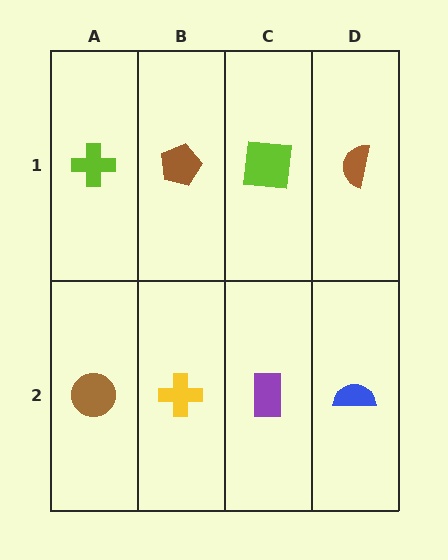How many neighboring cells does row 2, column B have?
3.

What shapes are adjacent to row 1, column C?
A purple rectangle (row 2, column C), a brown pentagon (row 1, column B), a brown semicircle (row 1, column D).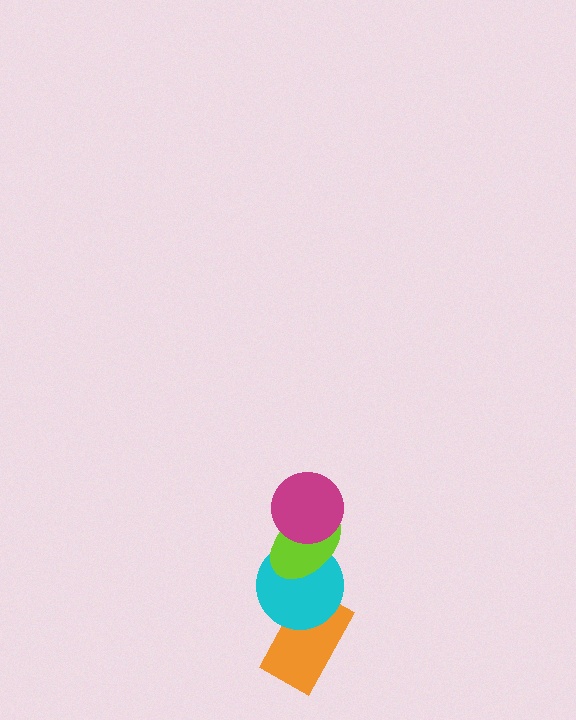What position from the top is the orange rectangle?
The orange rectangle is 4th from the top.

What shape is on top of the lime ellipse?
The magenta circle is on top of the lime ellipse.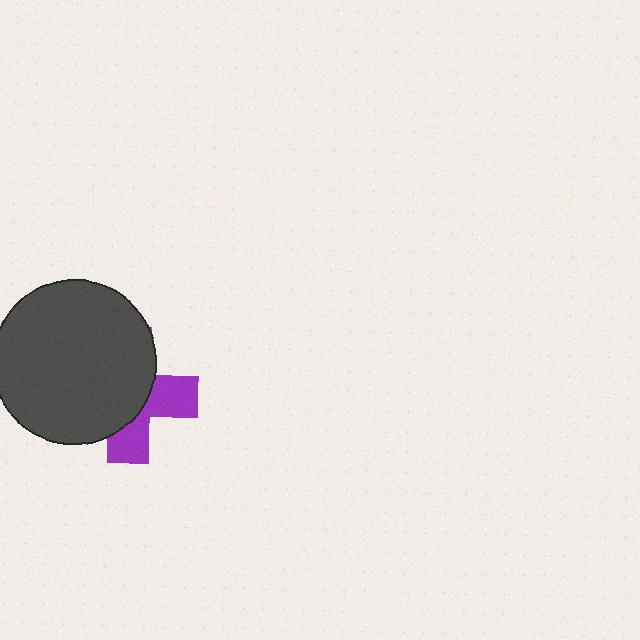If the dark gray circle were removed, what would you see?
You would see the complete purple cross.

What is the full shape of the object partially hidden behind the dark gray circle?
The partially hidden object is a purple cross.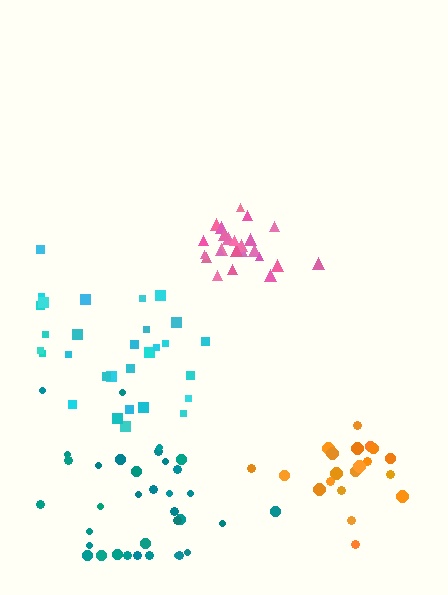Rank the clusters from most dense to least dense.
pink, orange, teal, cyan.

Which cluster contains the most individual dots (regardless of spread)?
Teal (35).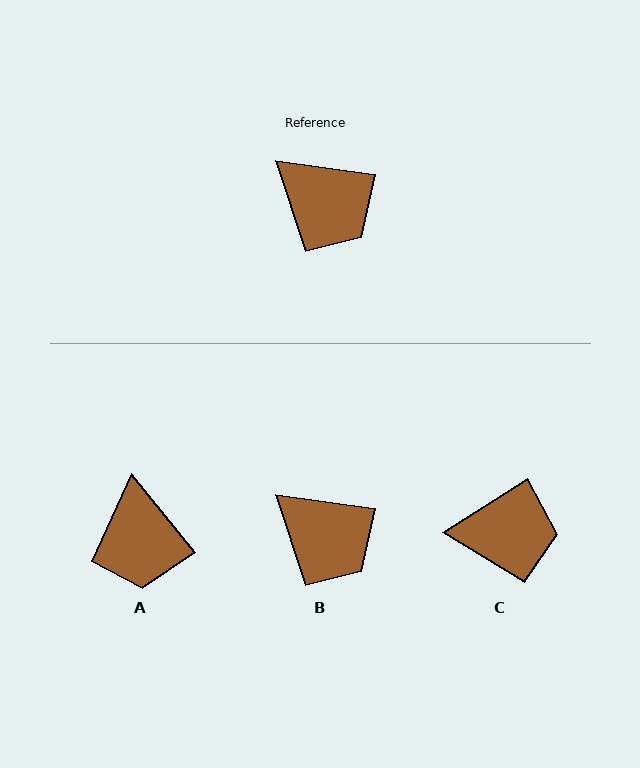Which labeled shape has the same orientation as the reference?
B.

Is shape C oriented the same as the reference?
No, it is off by about 41 degrees.